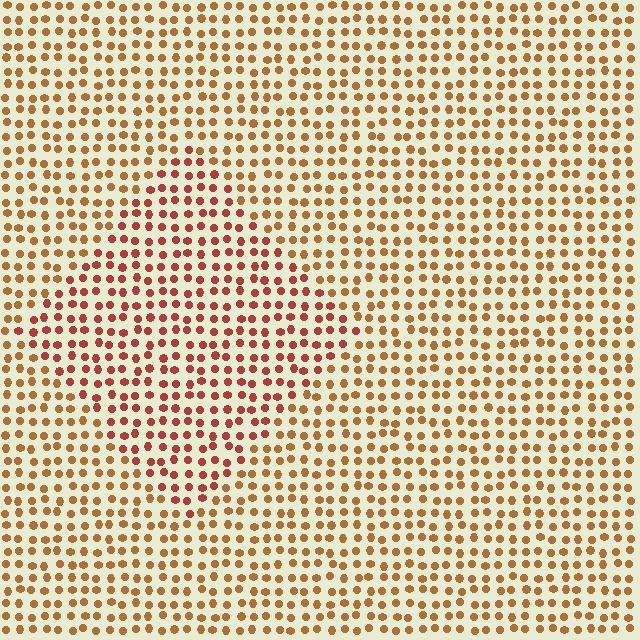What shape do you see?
I see a diamond.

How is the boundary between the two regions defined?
The boundary is defined purely by a slight shift in hue (about 27 degrees). Spacing, size, and orientation are identical on both sides.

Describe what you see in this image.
The image is filled with small brown elements in a uniform arrangement. A diamond-shaped region is visible where the elements are tinted to a slightly different hue, forming a subtle color boundary.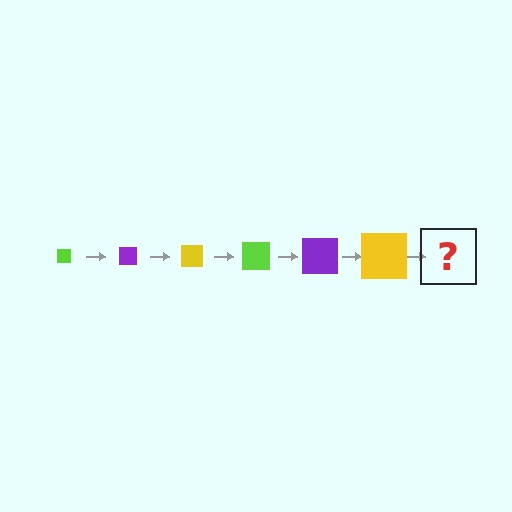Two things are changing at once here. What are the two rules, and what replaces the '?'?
The two rules are that the square grows larger each step and the color cycles through lime, purple, and yellow. The '?' should be a lime square, larger than the previous one.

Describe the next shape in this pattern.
It should be a lime square, larger than the previous one.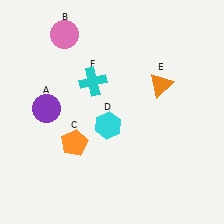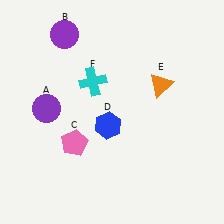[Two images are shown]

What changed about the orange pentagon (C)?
In Image 1, C is orange. In Image 2, it changed to pink.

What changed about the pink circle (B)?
In Image 1, B is pink. In Image 2, it changed to purple.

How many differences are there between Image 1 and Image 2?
There are 3 differences between the two images.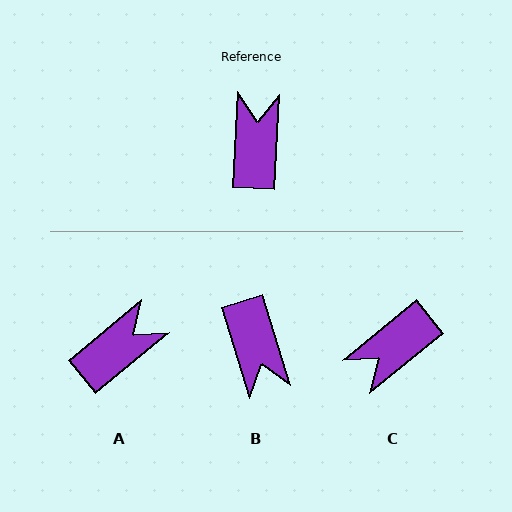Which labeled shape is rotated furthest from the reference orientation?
B, about 159 degrees away.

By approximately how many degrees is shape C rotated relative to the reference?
Approximately 132 degrees counter-clockwise.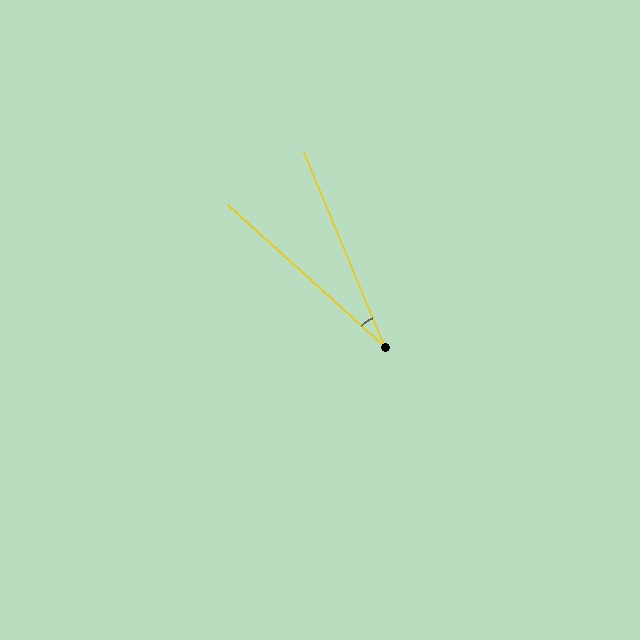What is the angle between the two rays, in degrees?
Approximately 25 degrees.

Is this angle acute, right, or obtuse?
It is acute.